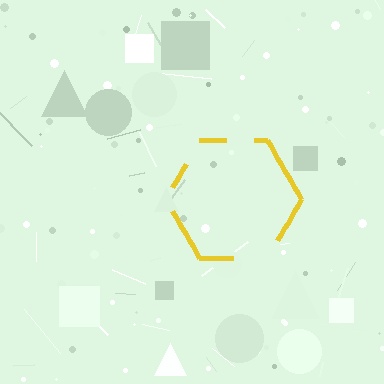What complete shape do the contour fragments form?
The contour fragments form a hexagon.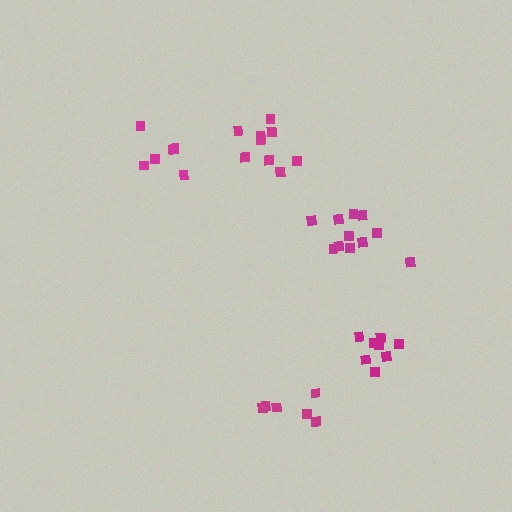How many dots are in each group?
Group 1: 6 dots, Group 2: 11 dots, Group 3: 8 dots, Group 4: 9 dots, Group 5: 6 dots (40 total).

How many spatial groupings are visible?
There are 5 spatial groupings.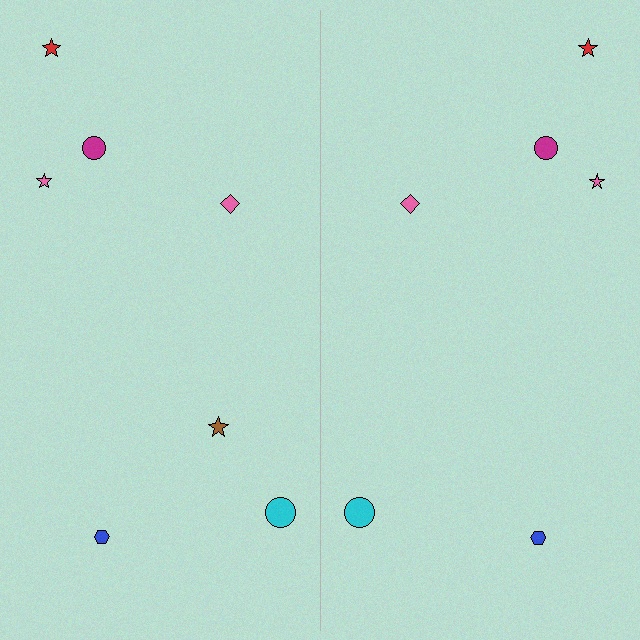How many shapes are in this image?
There are 13 shapes in this image.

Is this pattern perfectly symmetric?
No, the pattern is not perfectly symmetric. A brown star is missing from the right side.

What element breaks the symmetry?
A brown star is missing from the right side.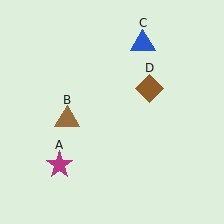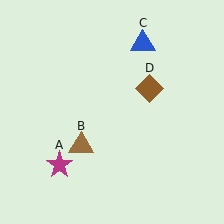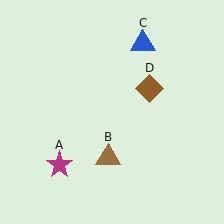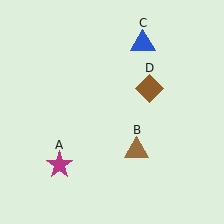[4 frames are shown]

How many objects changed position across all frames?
1 object changed position: brown triangle (object B).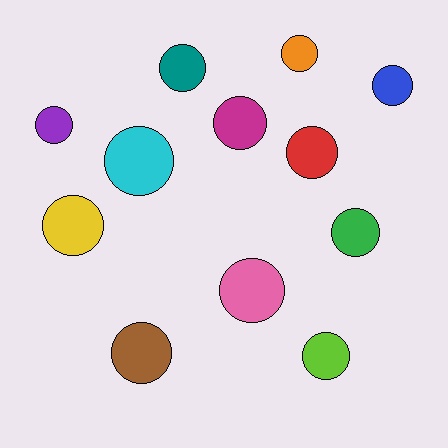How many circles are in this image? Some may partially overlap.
There are 12 circles.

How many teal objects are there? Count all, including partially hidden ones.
There is 1 teal object.